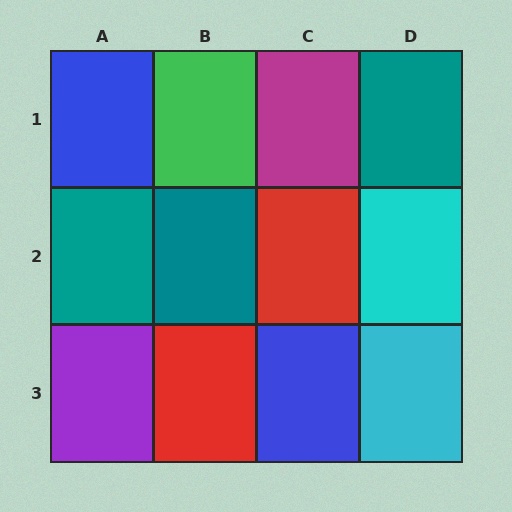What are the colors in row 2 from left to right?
Teal, teal, red, cyan.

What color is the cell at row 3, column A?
Purple.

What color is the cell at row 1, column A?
Blue.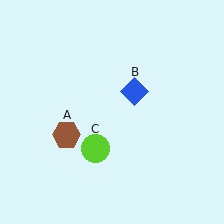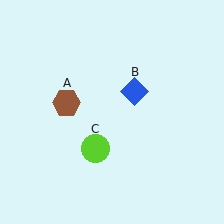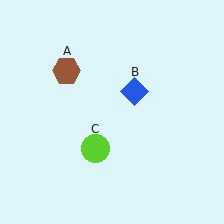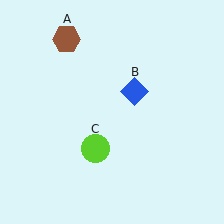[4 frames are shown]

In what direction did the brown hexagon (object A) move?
The brown hexagon (object A) moved up.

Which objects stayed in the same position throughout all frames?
Blue diamond (object B) and lime circle (object C) remained stationary.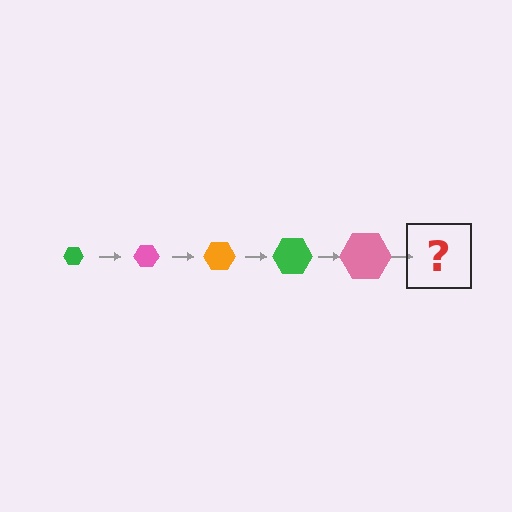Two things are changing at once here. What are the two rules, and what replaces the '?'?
The two rules are that the hexagon grows larger each step and the color cycles through green, pink, and orange. The '?' should be an orange hexagon, larger than the previous one.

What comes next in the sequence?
The next element should be an orange hexagon, larger than the previous one.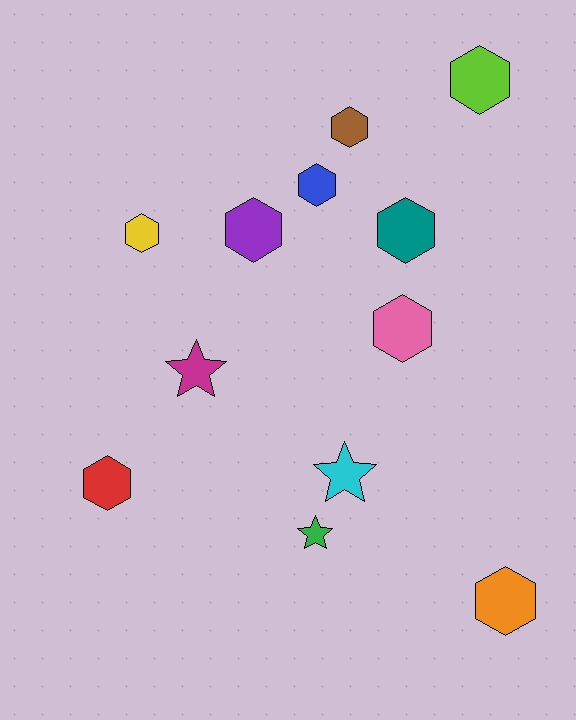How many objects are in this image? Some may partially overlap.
There are 12 objects.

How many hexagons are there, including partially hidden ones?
There are 9 hexagons.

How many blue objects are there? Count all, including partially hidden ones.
There is 1 blue object.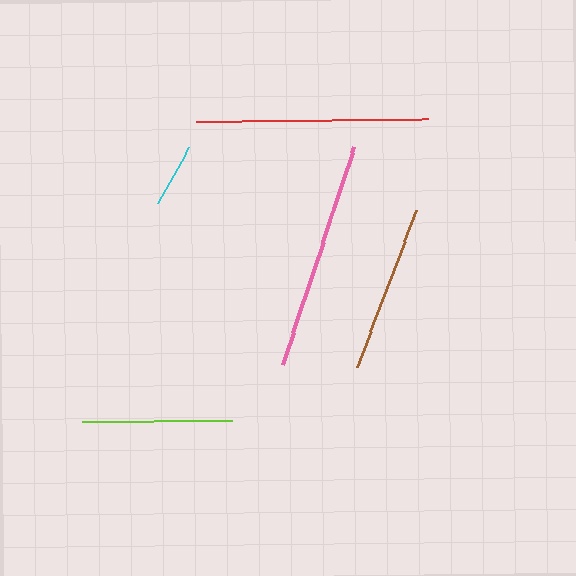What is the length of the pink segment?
The pink segment is approximately 229 pixels long.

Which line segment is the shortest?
The cyan line is the shortest at approximately 65 pixels.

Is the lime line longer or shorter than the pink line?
The pink line is longer than the lime line.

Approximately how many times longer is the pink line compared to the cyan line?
The pink line is approximately 3.5 times the length of the cyan line.